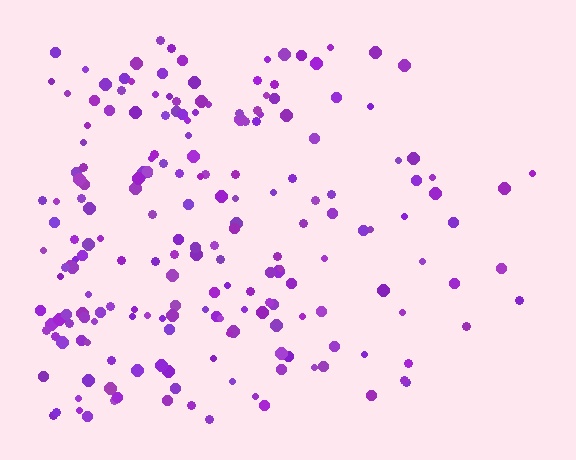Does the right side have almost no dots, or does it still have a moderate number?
Still a moderate number, just noticeably fewer than the left.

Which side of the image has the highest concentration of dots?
The left.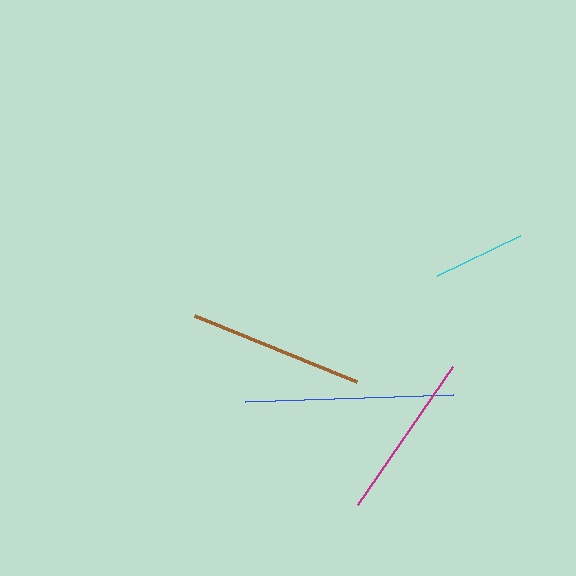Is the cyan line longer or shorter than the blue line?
The blue line is longer than the cyan line.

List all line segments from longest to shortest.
From longest to shortest: blue, brown, magenta, cyan.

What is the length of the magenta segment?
The magenta segment is approximately 167 pixels long.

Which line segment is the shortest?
The cyan line is the shortest at approximately 92 pixels.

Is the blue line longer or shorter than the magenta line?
The blue line is longer than the magenta line.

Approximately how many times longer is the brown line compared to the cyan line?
The brown line is approximately 1.9 times the length of the cyan line.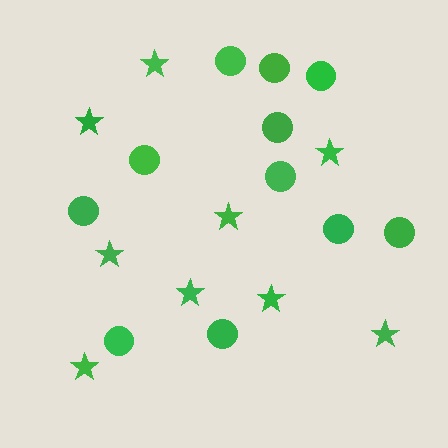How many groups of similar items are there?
There are 2 groups: one group of circles (11) and one group of stars (9).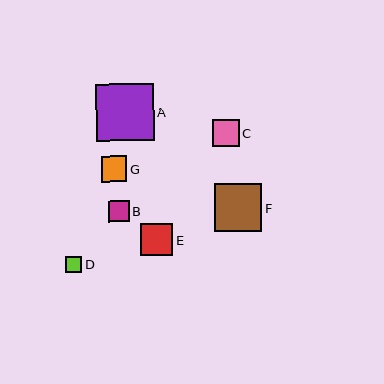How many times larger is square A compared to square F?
Square A is approximately 1.2 times the size of square F.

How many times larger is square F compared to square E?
Square F is approximately 1.5 times the size of square E.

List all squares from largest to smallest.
From largest to smallest: A, F, E, C, G, B, D.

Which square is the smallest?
Square D is the smallest with a size of approximately 16 pixels.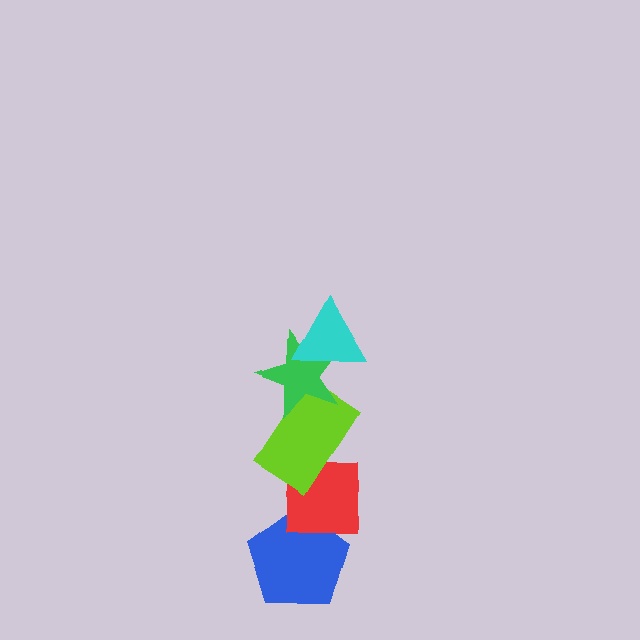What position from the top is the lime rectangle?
The lime rectangle is 3rd from the top.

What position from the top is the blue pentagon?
The blue pentagon is 5th from the top.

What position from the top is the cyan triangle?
The cyan triangle is 1st from the top.